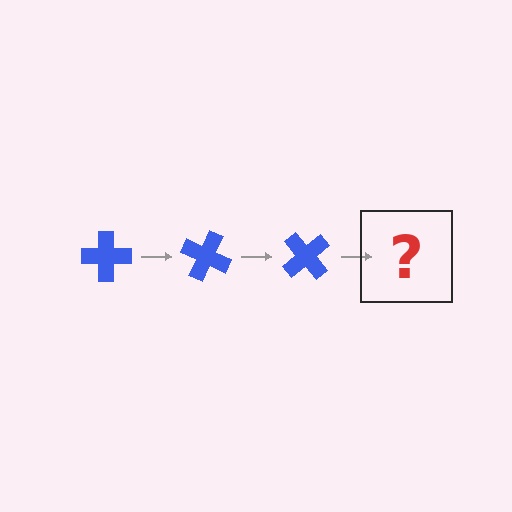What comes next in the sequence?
The next element should be a blue cross rotated 75 degrees.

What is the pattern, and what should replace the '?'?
The pattern is that the cross rotates 25 degrees each step. The '?' should be a blue cross rotated 75 degrees.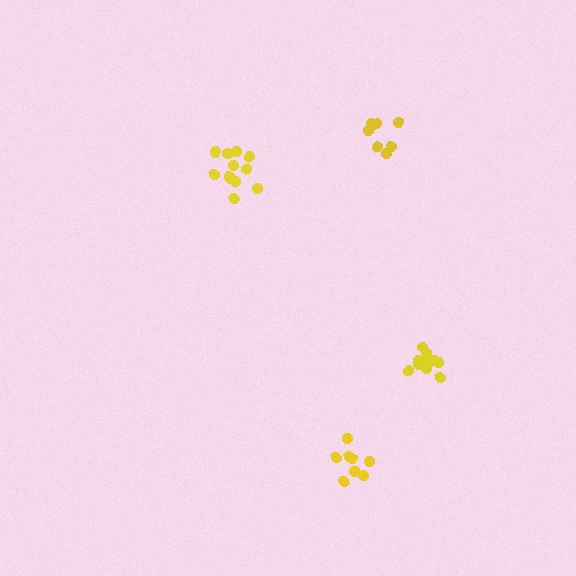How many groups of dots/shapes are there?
There are 4 groups.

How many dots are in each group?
Group 1: 8 dots, Group 2: 12 dots, Group 3: 7 dots, Group 4: 13 dots (40 total).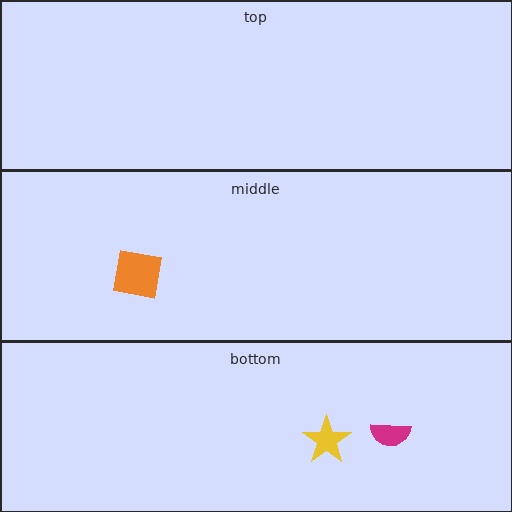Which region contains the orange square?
The middle region.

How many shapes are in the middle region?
1.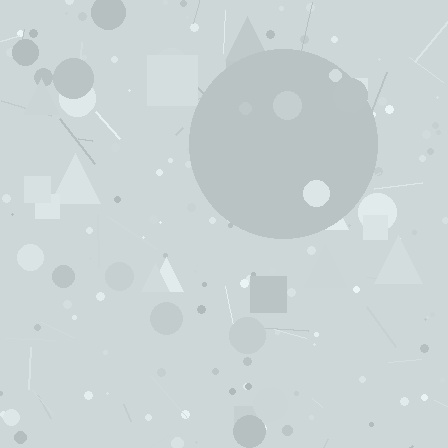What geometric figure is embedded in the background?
A circle is embedded in the background.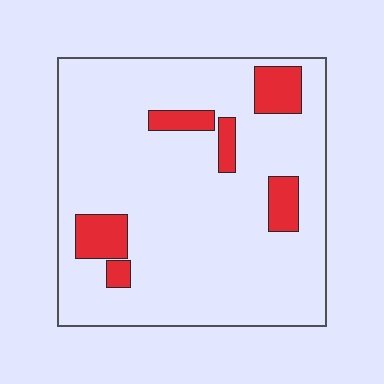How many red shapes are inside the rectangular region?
6.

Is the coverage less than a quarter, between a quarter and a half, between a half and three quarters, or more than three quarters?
Less than a quarter.